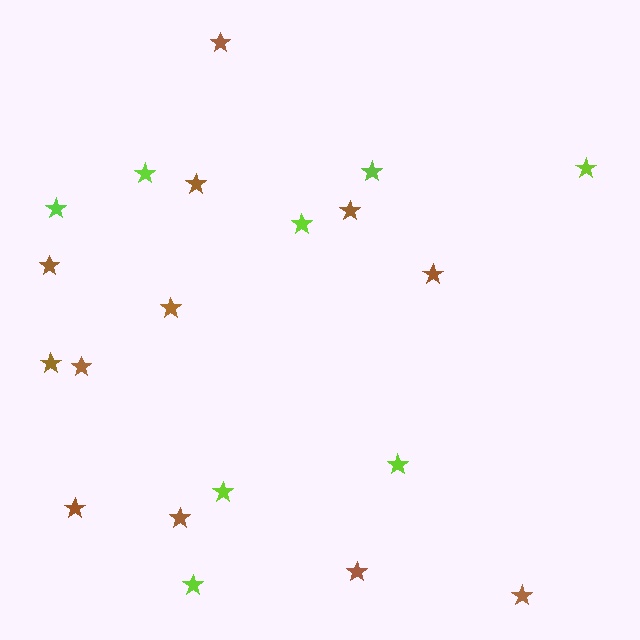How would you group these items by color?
There are 2 groups: one group of brown stars (12) and one group of lime stars (8).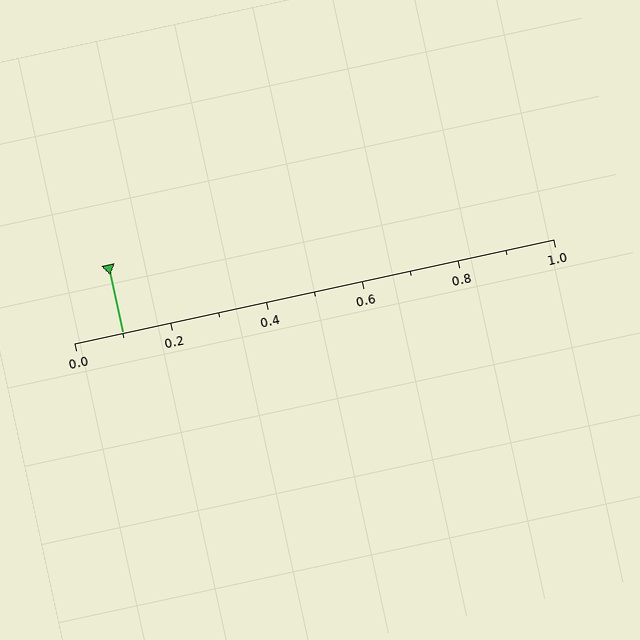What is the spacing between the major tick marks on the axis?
The major ticks are spaced 0.2 apart.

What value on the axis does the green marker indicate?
The marker indicates approximately 0.1.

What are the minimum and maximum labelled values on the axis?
The axis runs from 0.0 to 1.0.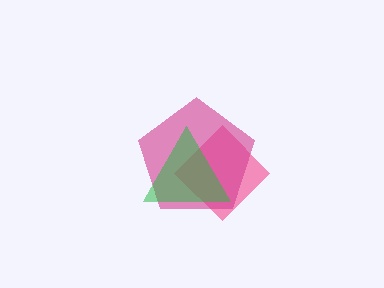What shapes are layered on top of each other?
The layered shapes are: a pink diamond, a magenta pentagon, a green triangle.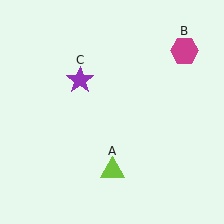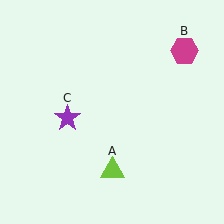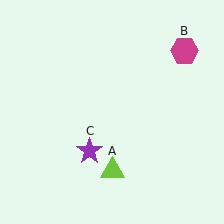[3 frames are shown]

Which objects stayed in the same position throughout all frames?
Lime triangle (object A) and magenta hexagon (object B) remained stationary.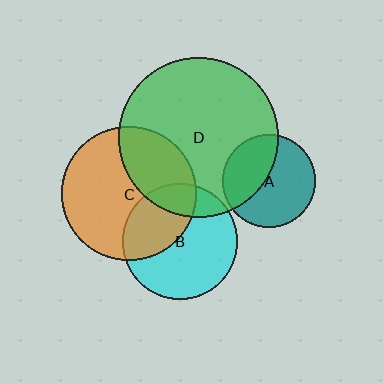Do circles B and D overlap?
Yes.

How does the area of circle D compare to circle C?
Approximately 1.4 times.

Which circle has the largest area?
Circle D (green).